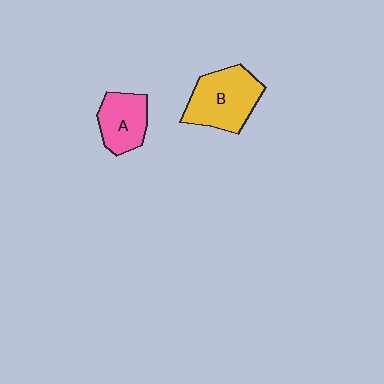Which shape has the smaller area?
Shape A (pink).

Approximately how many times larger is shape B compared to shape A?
Approximately 1.4 times.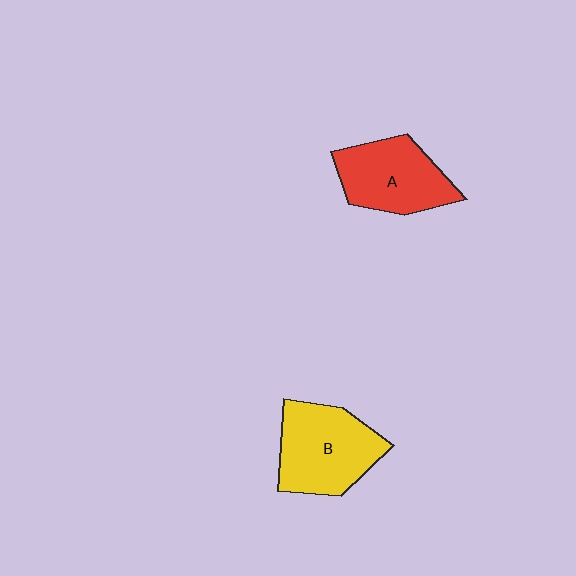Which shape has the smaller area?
Shape A (red).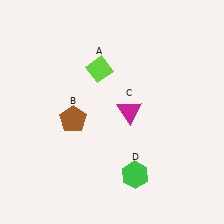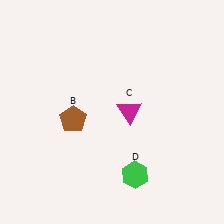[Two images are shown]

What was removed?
The lime diamond (A) was removed in Image 2.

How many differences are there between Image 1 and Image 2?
There is 1 difference between the two images.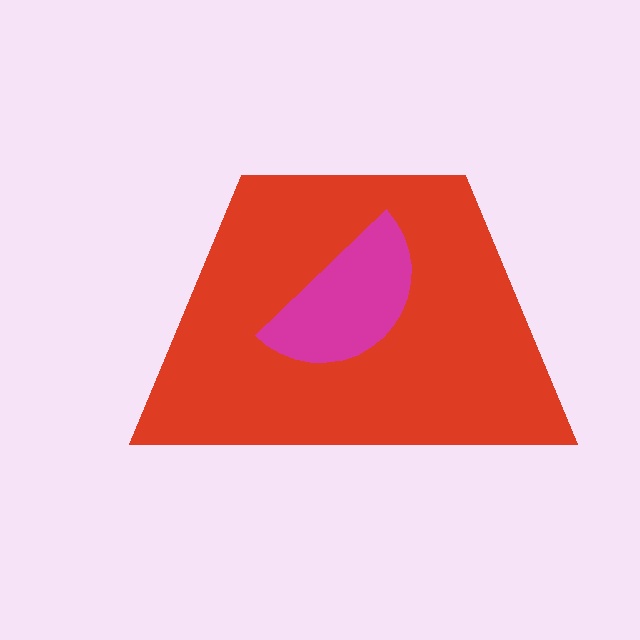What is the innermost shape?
The magenta semicircle.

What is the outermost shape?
The red trapezoid.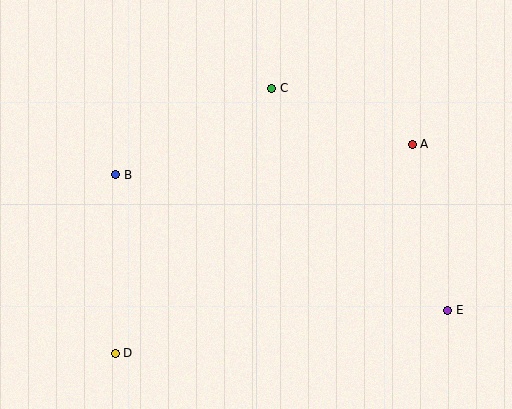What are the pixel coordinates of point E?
Point E is at (448, 310).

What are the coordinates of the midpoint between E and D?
The midpoint between E and D is at (281, 332).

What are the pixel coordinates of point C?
Point C is at (272, 88).